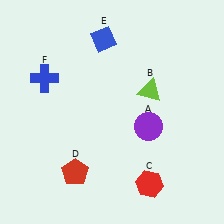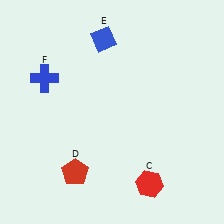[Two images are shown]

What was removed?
The purple circle (A), the lime triangle (B) were removed in Image 2.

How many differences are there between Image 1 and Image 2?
There are 2 differences between the two images.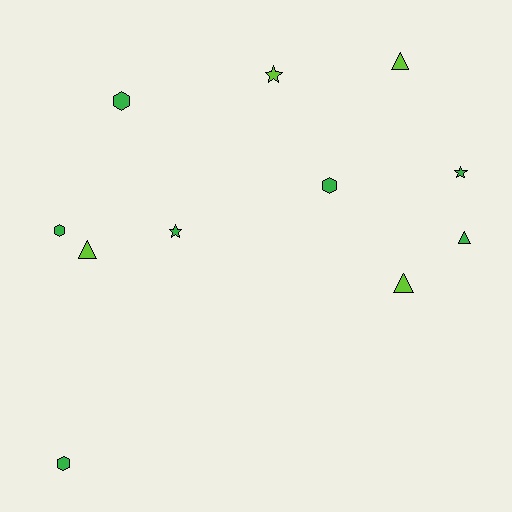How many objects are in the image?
There are 11 objects.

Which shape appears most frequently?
Hexagon, with 4 objects.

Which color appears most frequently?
Green, with 7 objects.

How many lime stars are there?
There is 1 lime star.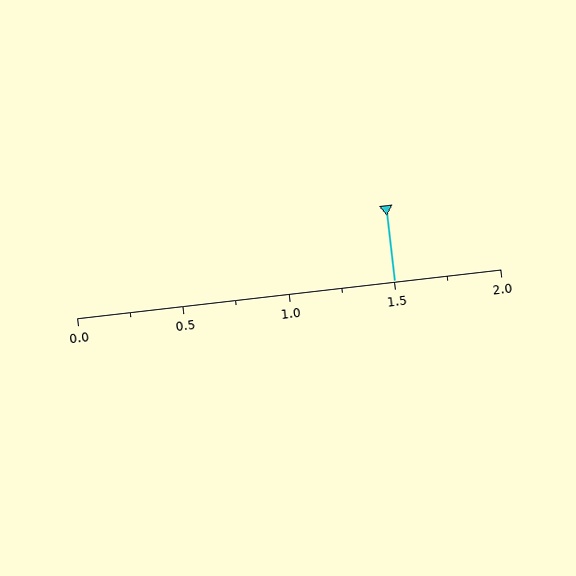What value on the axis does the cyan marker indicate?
The marker indicates approximately 1.5.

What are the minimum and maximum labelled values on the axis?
The axis runs from 0.0 to 2.0.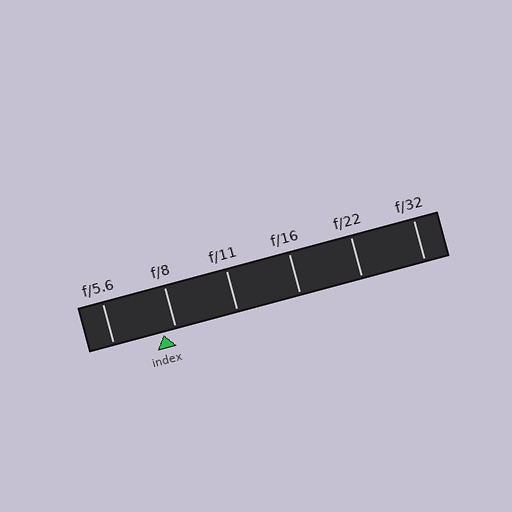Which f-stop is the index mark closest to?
The index mark is closest to f/8.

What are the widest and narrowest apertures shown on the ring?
The widest aperture shown is f/5.6 and the narrowest is f/32.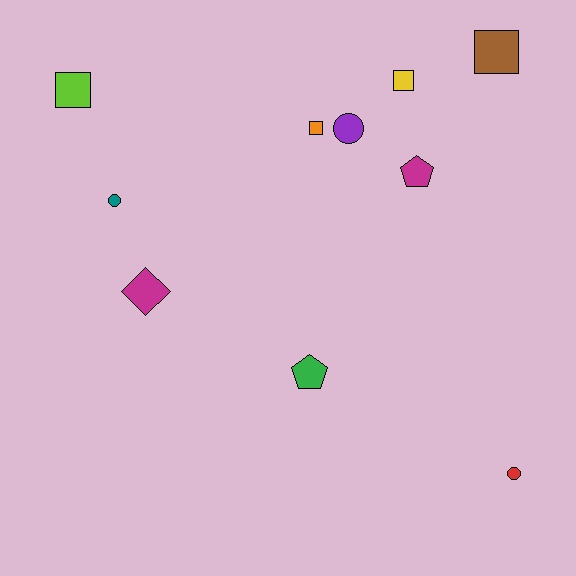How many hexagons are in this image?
There are no hexagons.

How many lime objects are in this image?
There is 1 lime object.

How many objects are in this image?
There are 10 objects.